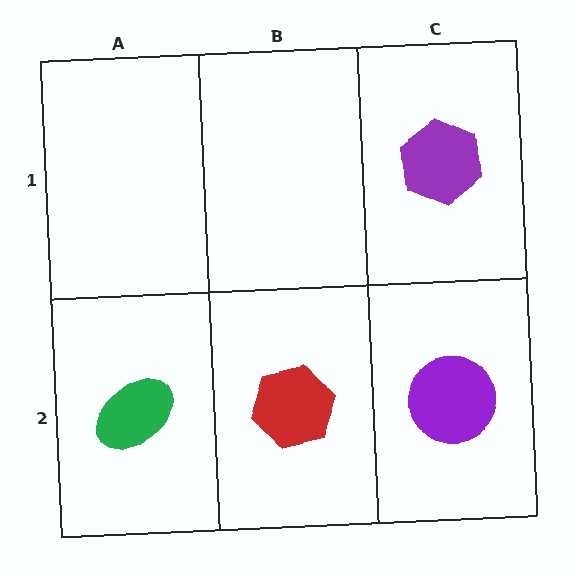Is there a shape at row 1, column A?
No, that cell is empty.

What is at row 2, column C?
A purple circle.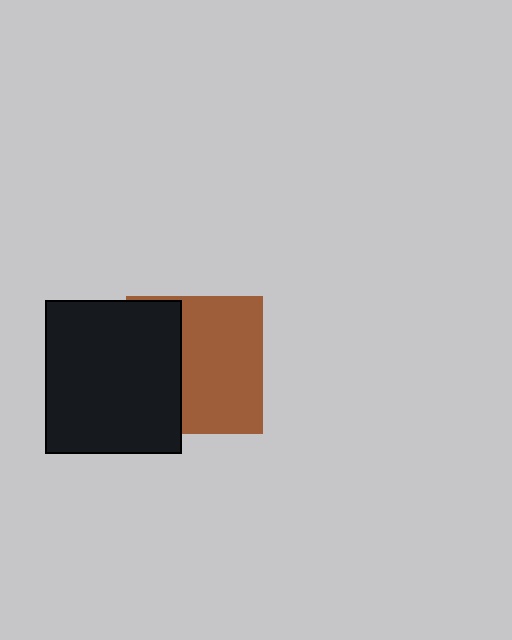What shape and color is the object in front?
The object in front is a black rectangle.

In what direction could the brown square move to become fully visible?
The brown square could move right. That would shift it out from behind the black rectangle entirely.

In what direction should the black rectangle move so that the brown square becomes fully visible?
The black rectangle should move left. That is the shortest direction to clear the overlap and leave the brown square fully visible.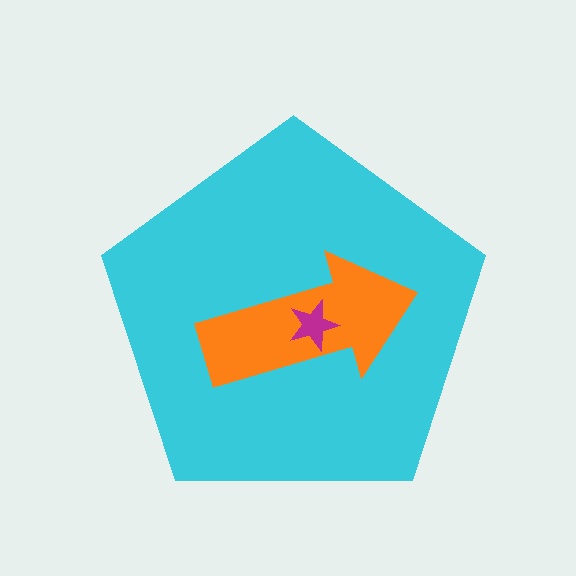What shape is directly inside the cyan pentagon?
The orange arrow.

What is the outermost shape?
The cyan pentagon.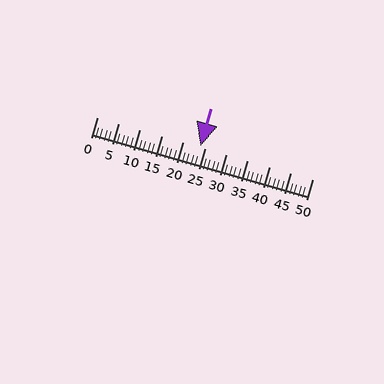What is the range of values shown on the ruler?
The ruler shows values from 0 to 50.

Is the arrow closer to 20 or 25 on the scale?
The arrow is closer to 25.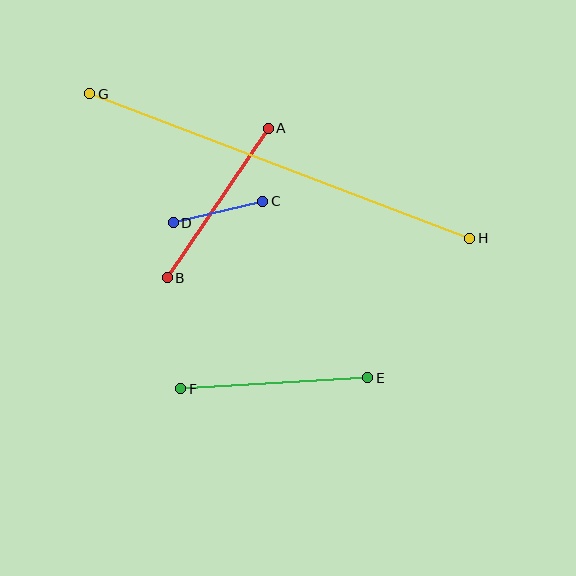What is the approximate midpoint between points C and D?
The midpoint is at approximately (218, 212) pixels.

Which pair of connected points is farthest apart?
Points G and H are farthest apart.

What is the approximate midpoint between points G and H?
The midpoint is at approximately (280, 166) pixels.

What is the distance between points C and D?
The distance is approximately 92 pixels.